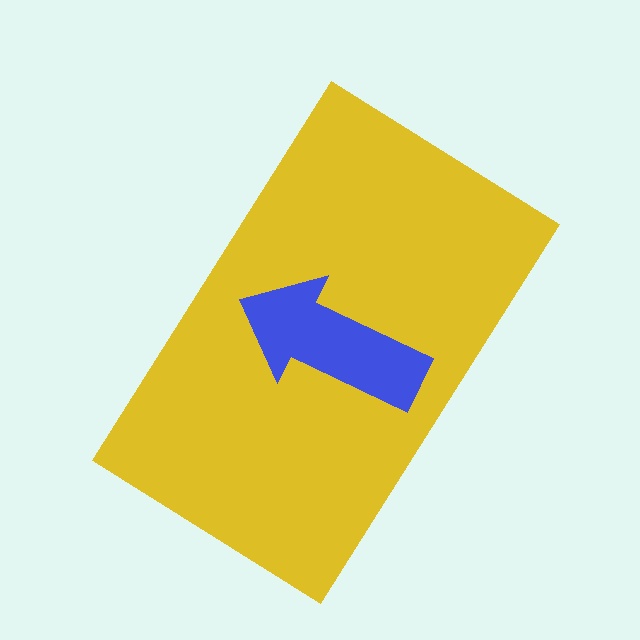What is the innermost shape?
The blue arrow.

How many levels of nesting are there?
2.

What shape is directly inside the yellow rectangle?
The blue arrow.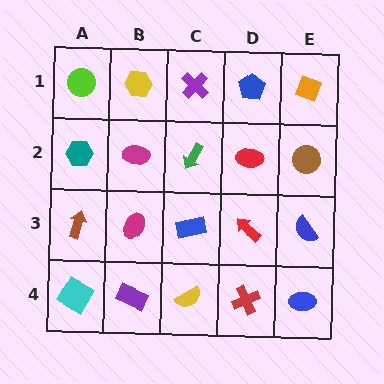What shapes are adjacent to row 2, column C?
A purple cross (row 1, column C), a blue rectangle (row 3, column C), a magenta ellipse (row 2, column B), a red ellipse (row 2, column D).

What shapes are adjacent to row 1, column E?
A brown circle (row 2, column E), a blue pentagon (row 1, column D).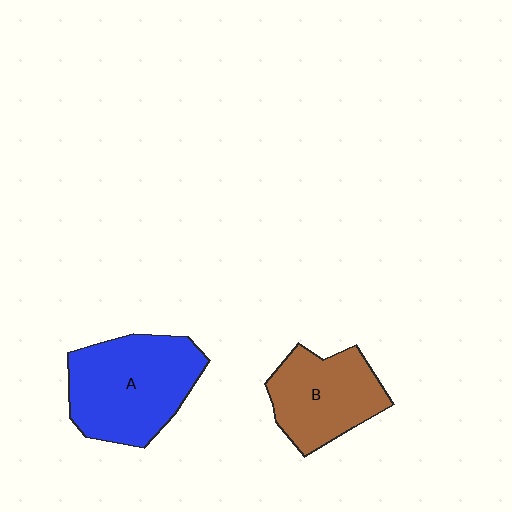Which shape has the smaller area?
Shape B (brown).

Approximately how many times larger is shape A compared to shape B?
Approximately 1.3 times.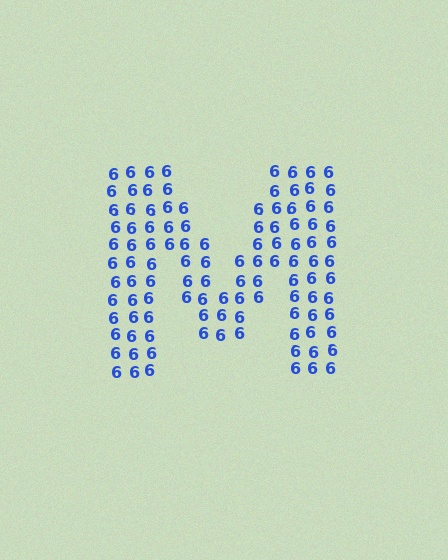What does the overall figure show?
The overall figure shows the letter M.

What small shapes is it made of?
It is made of small digit 6's.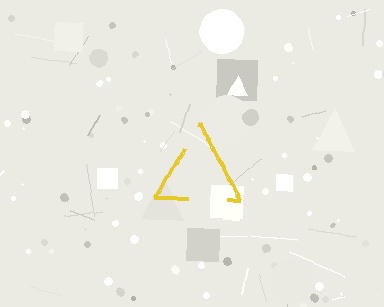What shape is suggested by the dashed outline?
The dashed outline suggests a triangle.